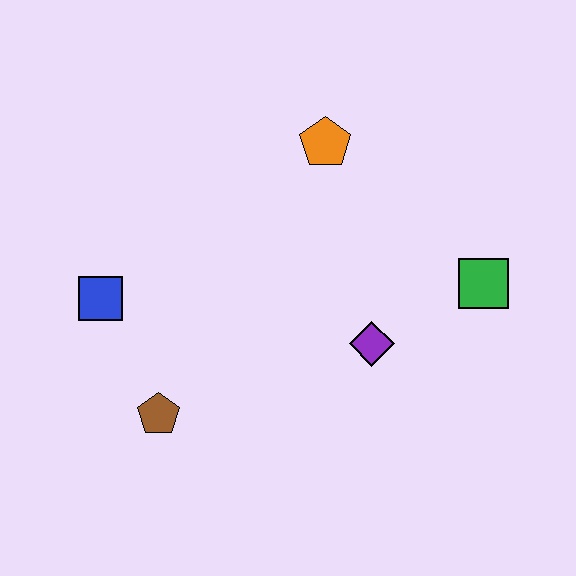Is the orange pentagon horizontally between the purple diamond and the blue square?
Yes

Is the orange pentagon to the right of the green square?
No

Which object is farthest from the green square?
The blue square is farthest from the green square.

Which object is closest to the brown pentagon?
The blue square is closest to the brown pentagon.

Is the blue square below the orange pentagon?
Yes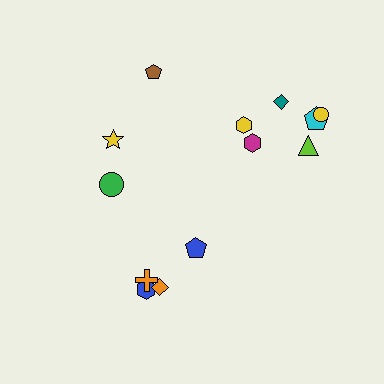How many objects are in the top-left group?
There are 3 objects.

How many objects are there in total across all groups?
There are 13 objects.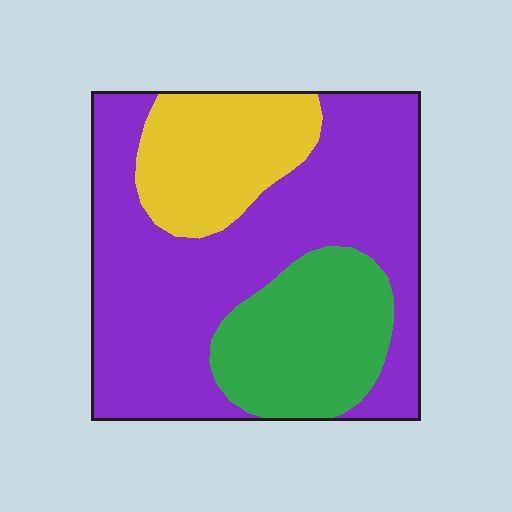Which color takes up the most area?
Purple, at roughly 60%.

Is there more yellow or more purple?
Purple.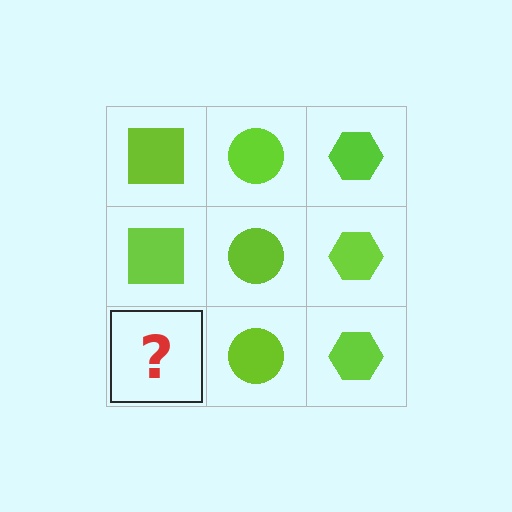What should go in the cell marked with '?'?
The missing cell should contain a lime square.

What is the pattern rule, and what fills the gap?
The rule is that each column has a consistent shape. The gap should be filled with a lime square.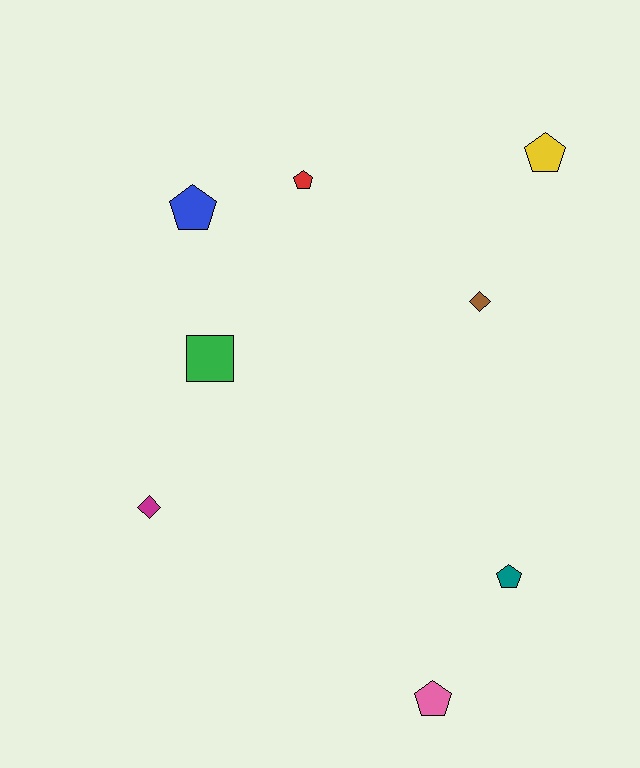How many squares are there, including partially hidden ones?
There is 1 square.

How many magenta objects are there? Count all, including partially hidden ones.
There is 1 magenta object.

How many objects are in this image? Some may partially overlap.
There are 8 objects.